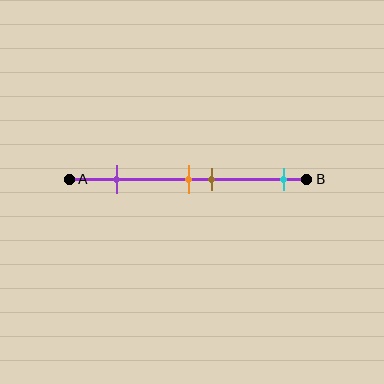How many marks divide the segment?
There are 4 marks dividing the segment.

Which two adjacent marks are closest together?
The orange and brown marks are the closest adjacent pair.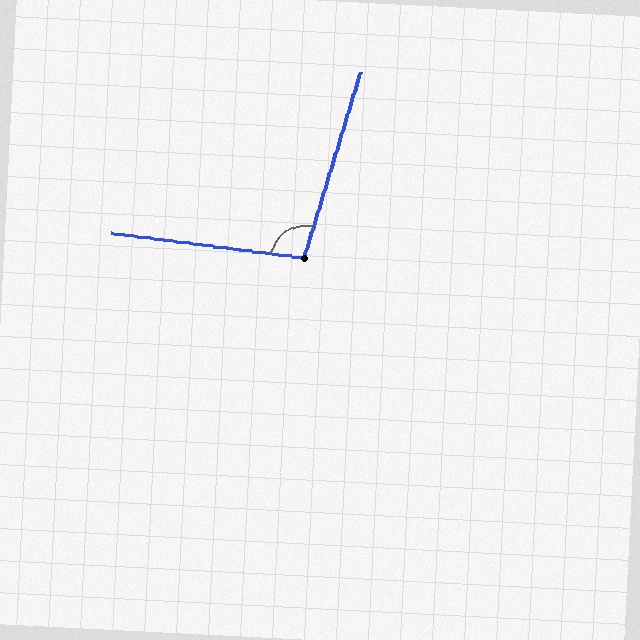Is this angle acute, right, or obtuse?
It is obtuse.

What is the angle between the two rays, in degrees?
Approximately 99 degrees.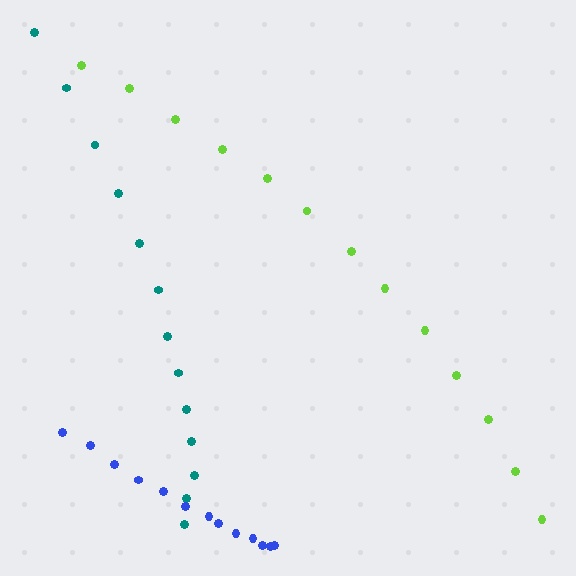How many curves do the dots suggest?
There are 3 distinct paths.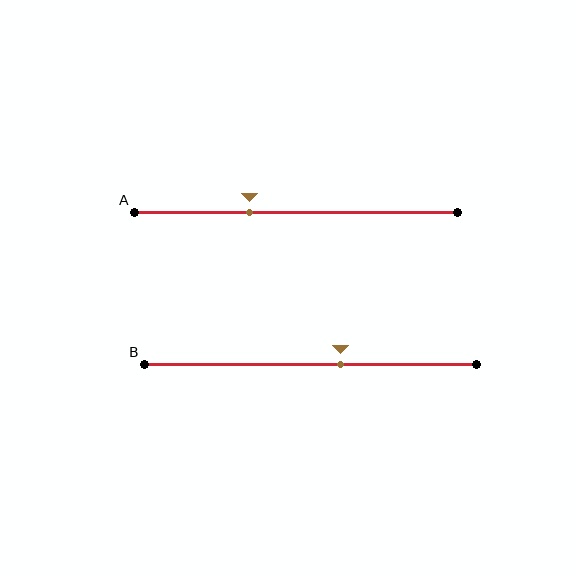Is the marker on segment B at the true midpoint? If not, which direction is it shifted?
No, the marker on segment B is shifted to the right by about 9% of the segment length.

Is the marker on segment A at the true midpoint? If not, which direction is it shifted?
No, the marker on segment A is shifted to the left by about 14% of the segment length.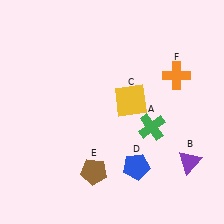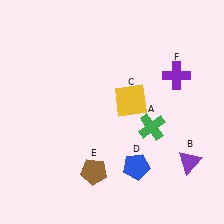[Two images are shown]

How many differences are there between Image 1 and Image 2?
There is 1 difference between the two images.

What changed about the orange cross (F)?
In Image 1, F is orange. In Image 2, it changed to purple.